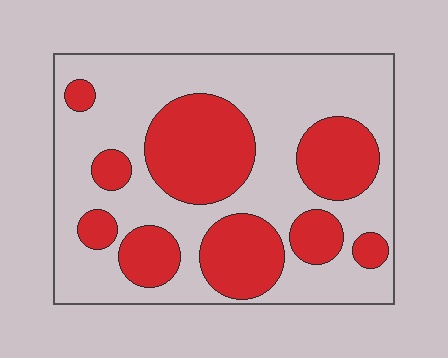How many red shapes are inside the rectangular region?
9.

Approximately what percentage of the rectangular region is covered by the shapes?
Approximately 35%.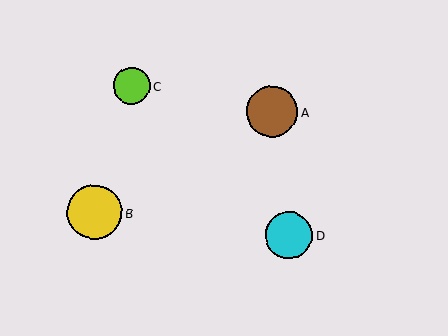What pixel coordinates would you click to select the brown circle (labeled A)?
Click at (272, 111) to select the brown circle A.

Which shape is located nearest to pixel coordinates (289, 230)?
The cyan circle (labeled D) at (289, 235) is nearest to that location.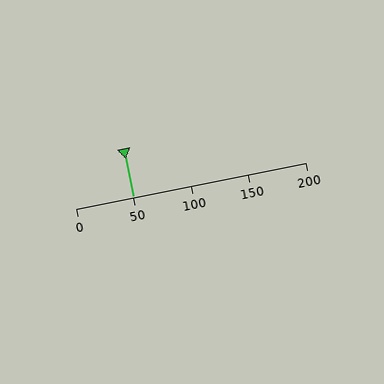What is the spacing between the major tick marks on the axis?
The major ticks are spaced 50 apart.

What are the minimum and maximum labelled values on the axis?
The axis runs from 0 to 200.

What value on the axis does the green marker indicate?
The marker indicates approximately 50.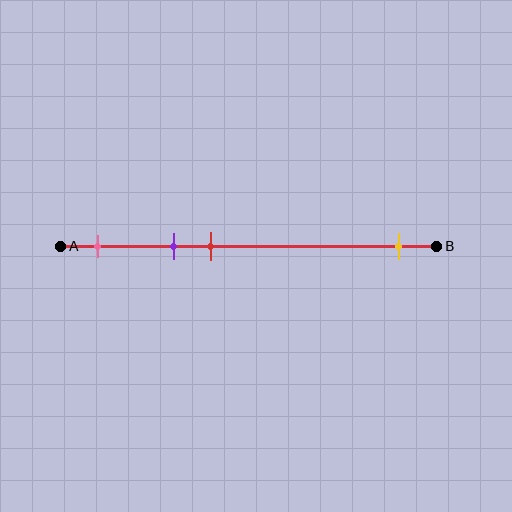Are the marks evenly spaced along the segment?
No, the marks are not evenly spaced.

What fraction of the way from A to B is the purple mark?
The purple mark is approximately 30% (0.3) of the way from A to B.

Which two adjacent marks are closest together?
The purple and red marks are the closest adjacent pair.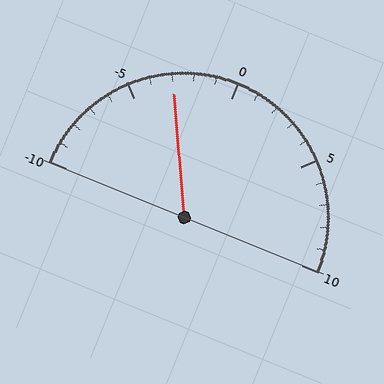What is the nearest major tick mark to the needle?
The nearest major tick mark is -5.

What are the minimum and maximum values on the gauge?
The gauge ranges from -10 to 10.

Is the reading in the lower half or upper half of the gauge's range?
The reading is in the lower half of the range (-10 to 10).